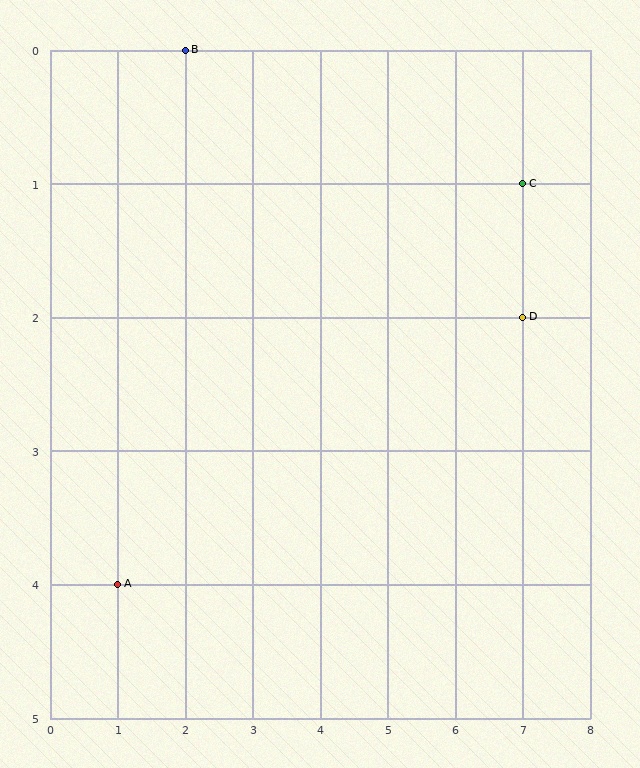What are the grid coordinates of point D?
Point D is at grid coordinates (7, 2).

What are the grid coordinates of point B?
Point B is at grid coordinates (2, 0).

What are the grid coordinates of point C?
Point C is at grid coordinates (7, 1).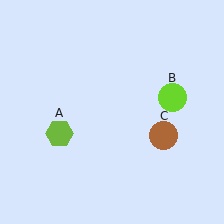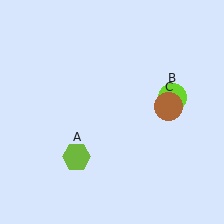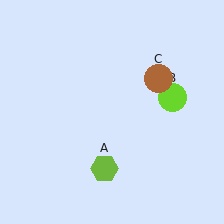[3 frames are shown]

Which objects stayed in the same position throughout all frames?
Lime circle (object B) remained stationary.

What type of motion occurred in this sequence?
The lime hexagon (object A), brown circle (object C) rotated counterclockwise around the center of the scene.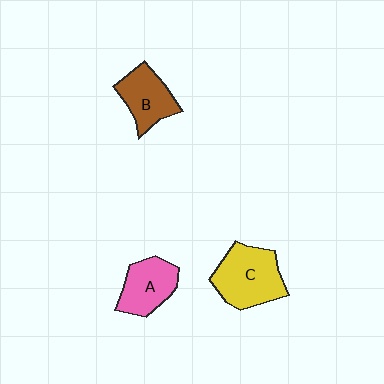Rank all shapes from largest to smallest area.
From largest to smallest: C (yellow), A (pink), B (brown).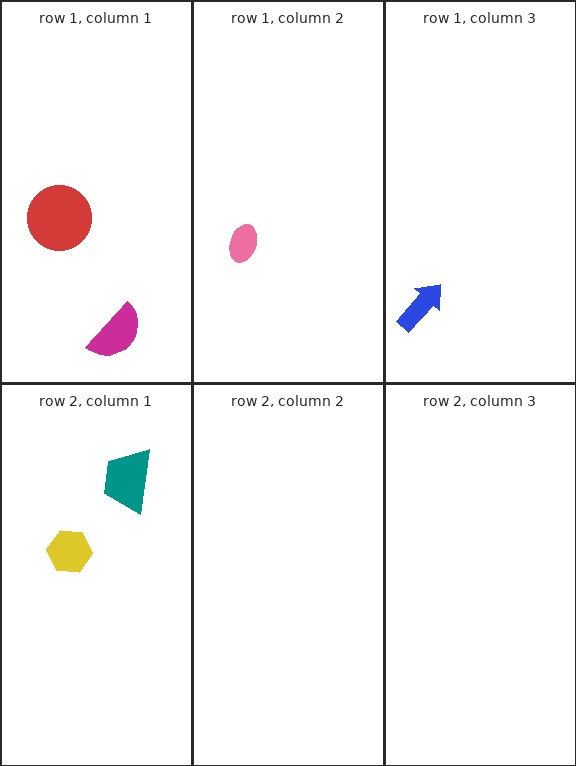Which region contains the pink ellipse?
The row 1, column 2 region.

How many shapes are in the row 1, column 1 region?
2.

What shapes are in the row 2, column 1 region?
The yellow hexagon, the teal trapezoid.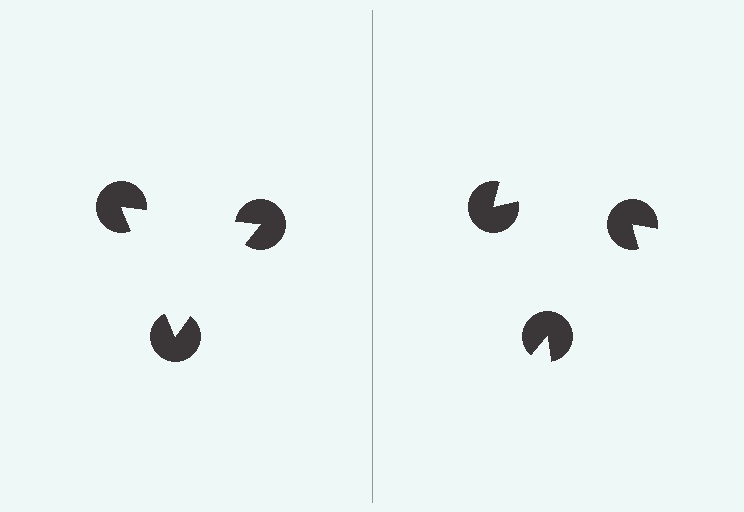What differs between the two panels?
The pac-man discs are positioned identically on both sides; only the wedge orientations differ. On the left they align to a triangle; on the right they are misaligned.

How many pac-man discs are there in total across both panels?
6 — 3 on each side.